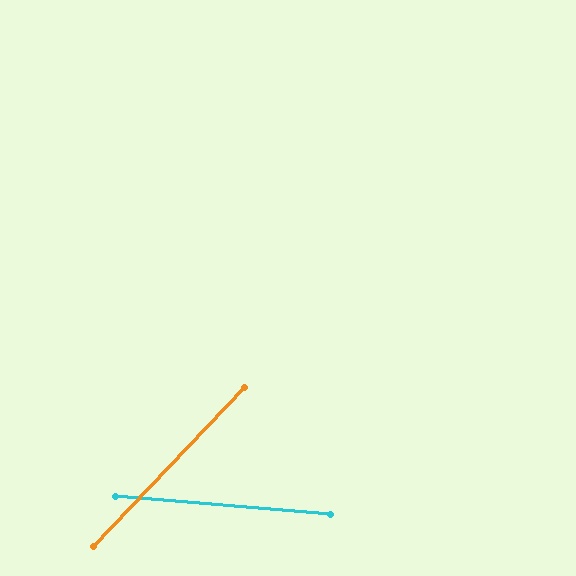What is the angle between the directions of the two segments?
Approximately 52 degrees.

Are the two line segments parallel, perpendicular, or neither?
Neither parallel nor perpendicular — they differ by about 52°.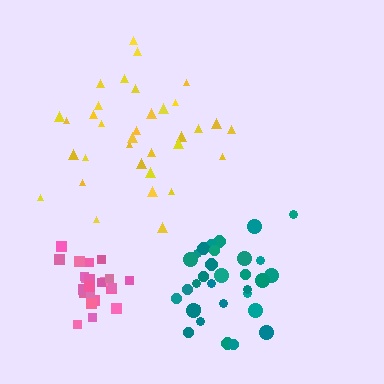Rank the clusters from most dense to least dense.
pink, teal, yellow.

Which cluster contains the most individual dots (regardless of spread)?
Yellow (35).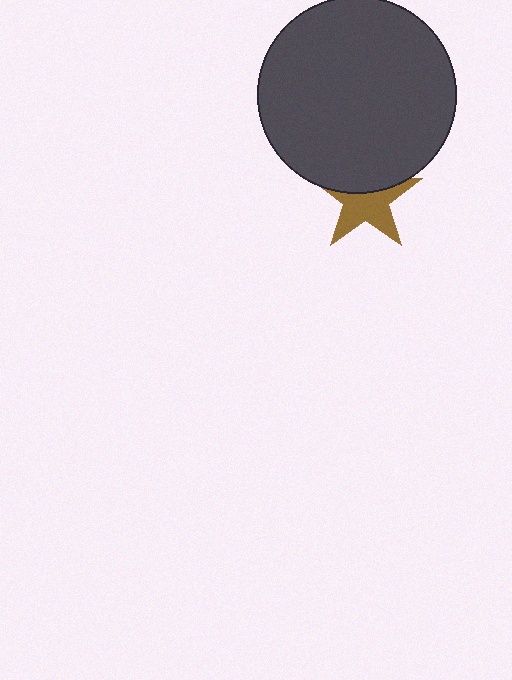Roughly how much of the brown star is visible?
About half of it is visible (roughly 58%).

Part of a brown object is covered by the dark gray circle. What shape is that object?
It is a star.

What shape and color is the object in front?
The object in front is a dark gray circle.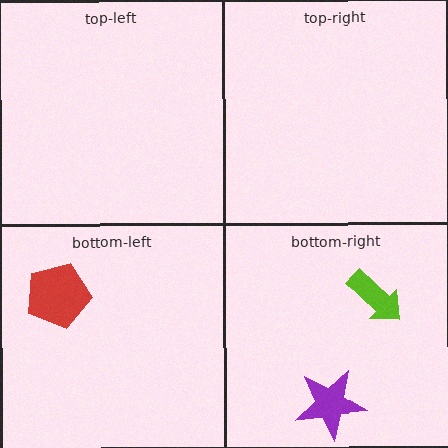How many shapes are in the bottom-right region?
2.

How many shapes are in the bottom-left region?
1.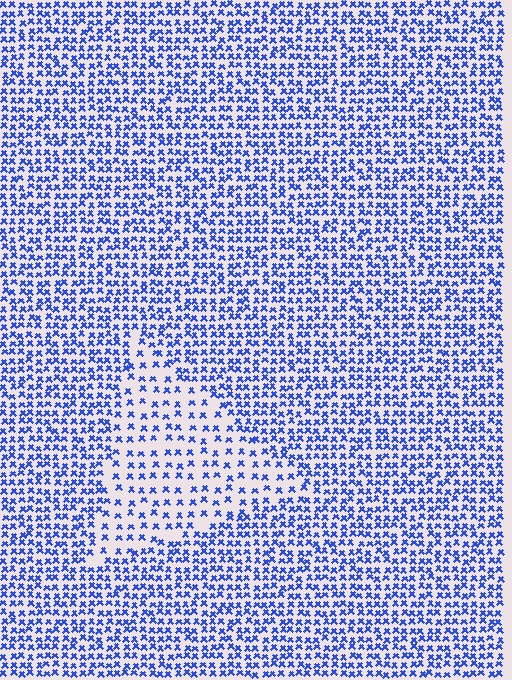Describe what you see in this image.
The image contains small blue elements arranged at two different densities. A triangle-shaped region is visible where the elements are less densely packed than the surrounding area.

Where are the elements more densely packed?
The elements are more densely packed outside the triangle boundary.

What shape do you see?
I see a triangle.